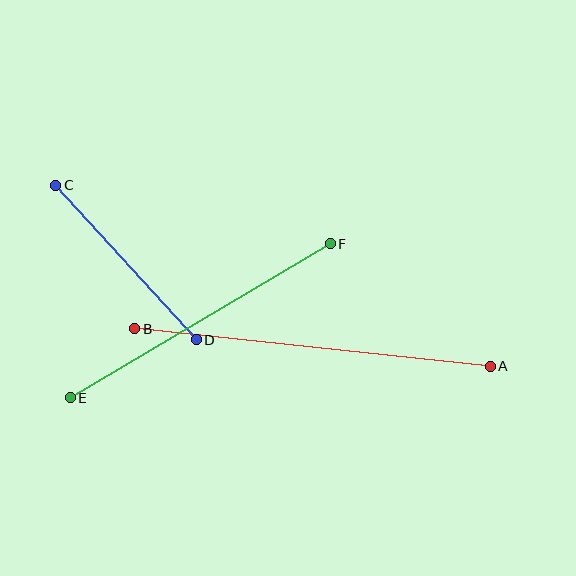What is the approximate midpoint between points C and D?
The midpoint is at approximately (126, 262) pixels.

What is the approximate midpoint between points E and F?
The midpoint is at approximately (200, 321) pixels.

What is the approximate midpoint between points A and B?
The midpoint is at approximately (312, 348) pixels.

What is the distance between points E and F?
The distance is approximately 302 pixels.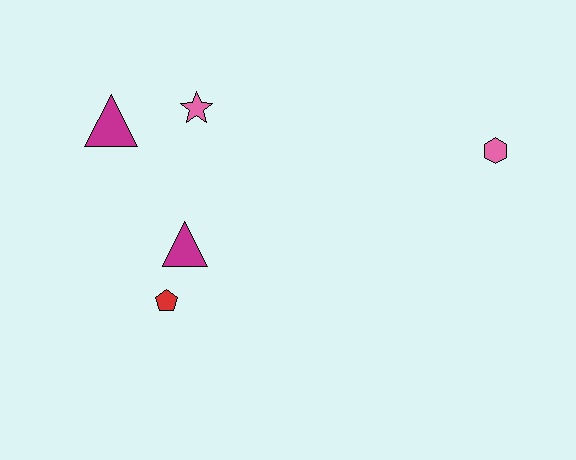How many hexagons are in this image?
There is 1 hexagon.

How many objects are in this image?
There are 5 objects.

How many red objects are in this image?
There is 1 red object.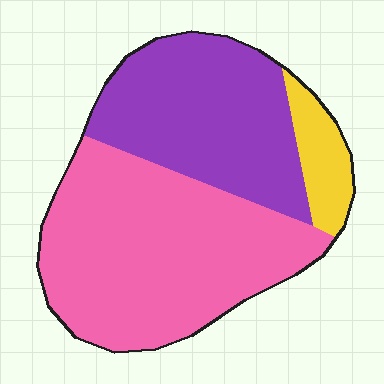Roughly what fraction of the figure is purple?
Purple takes up between a quarter and a half of the figure.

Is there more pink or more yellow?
Pink.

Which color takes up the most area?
Pink, at roughly 55%.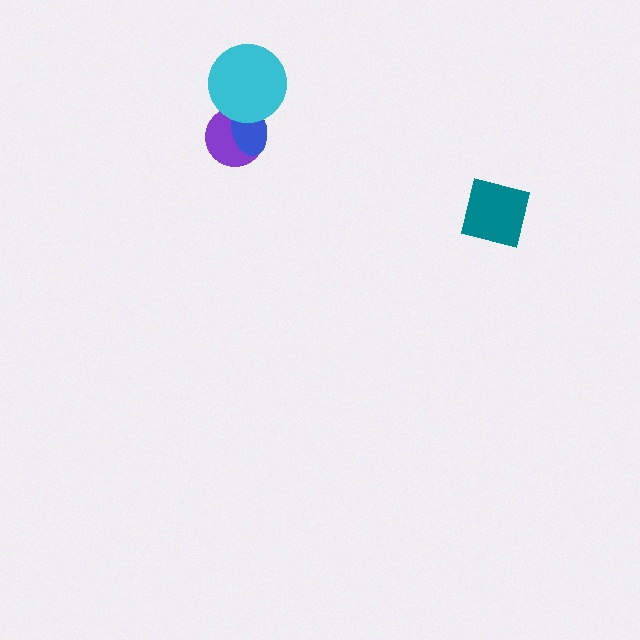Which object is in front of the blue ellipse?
The cyan circle is in front of the blue ellipse.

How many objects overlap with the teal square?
0 objects overlap with the teal square.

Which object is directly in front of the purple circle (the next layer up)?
The blue ellipse is directly in front of the purple circle.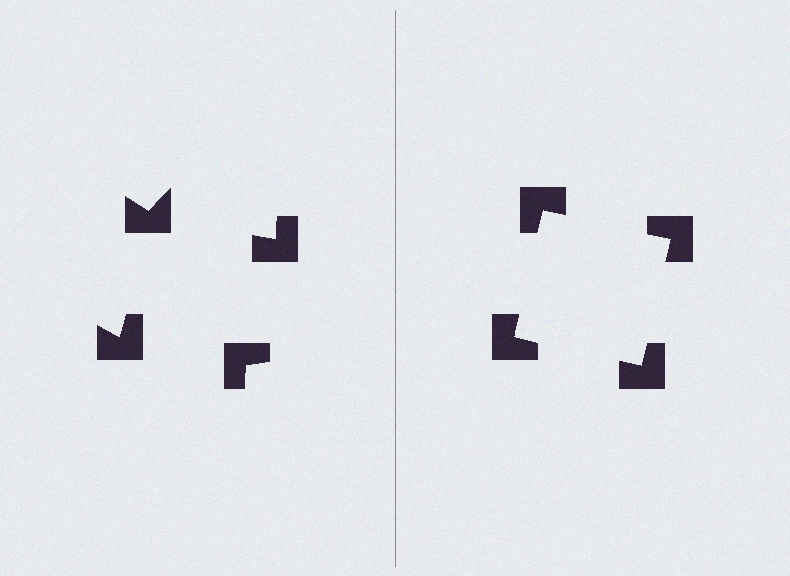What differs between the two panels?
The notched squares are positioned identically on both sides; only the wedge orientations differ. On the right they align to a square; on the left they are misaligned.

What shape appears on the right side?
An illusory square.